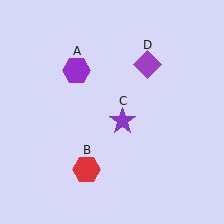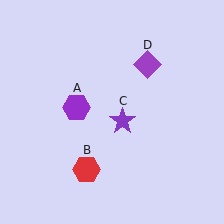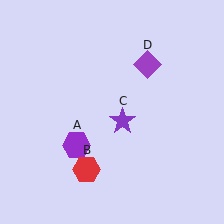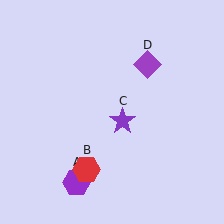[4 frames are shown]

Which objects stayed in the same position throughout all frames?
Red hexagon (object B) and purple star (object C) and purple diamond (object D) remained stationary.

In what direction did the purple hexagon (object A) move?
The purple hexagon (object A) moved down.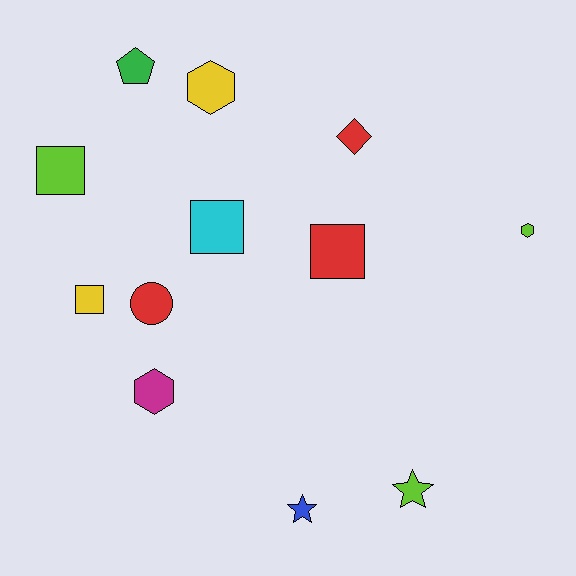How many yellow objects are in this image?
There are 2 yellow objects.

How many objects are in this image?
There are 12 objects.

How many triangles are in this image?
There are no triangles.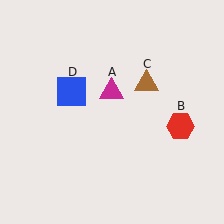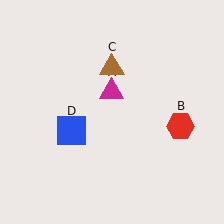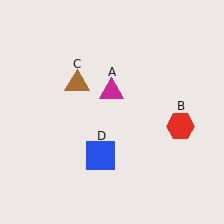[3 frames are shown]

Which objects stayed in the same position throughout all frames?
Magenta triangle (object A) and red hexagon (object B) remained stationary.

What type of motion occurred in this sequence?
The brown triangle (object C), blue square (object D) rotated counterclockwise around the center of the scene.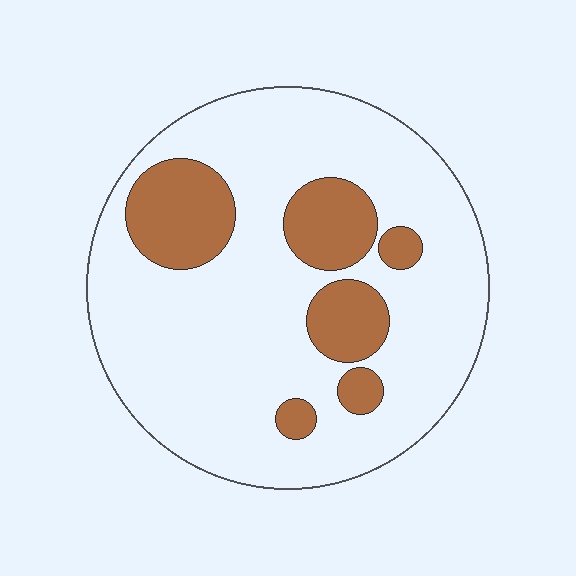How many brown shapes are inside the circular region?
6.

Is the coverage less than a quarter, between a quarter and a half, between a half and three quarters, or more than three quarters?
Less than a quarter.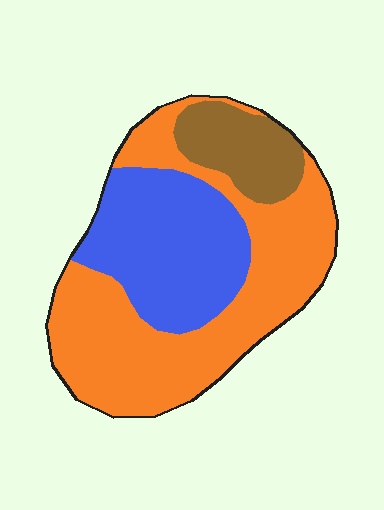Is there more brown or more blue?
Blue.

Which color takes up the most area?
Orange, at roughly 55%.